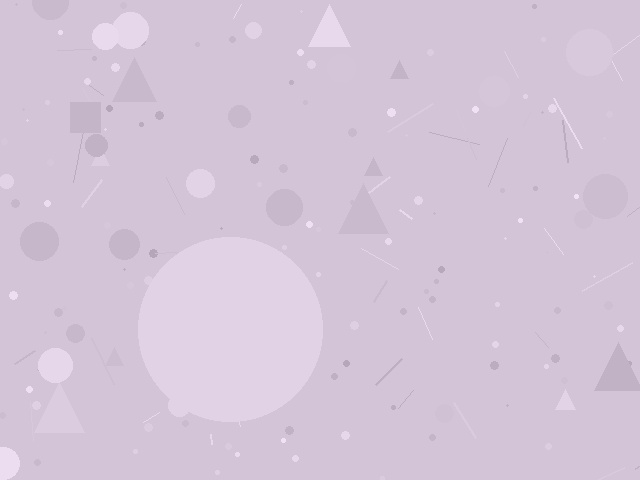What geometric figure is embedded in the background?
A circle is embedded in the background.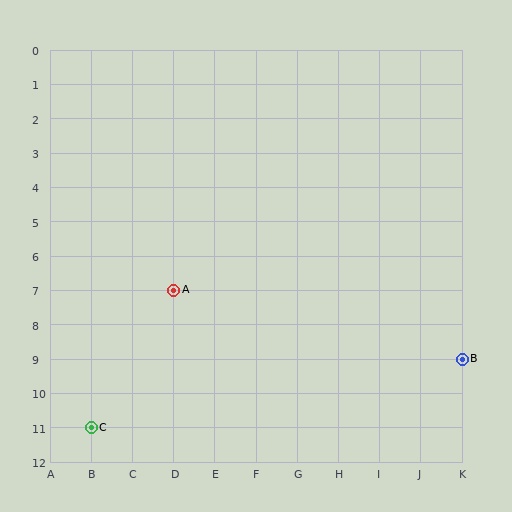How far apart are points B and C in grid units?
Points B and C are 9 columns and 2 rows apart (about 9.2 grid units diagonally).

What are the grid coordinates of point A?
Point A is at grid coordinates (D, 7).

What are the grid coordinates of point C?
Point C is at grid coordinates (B, 11).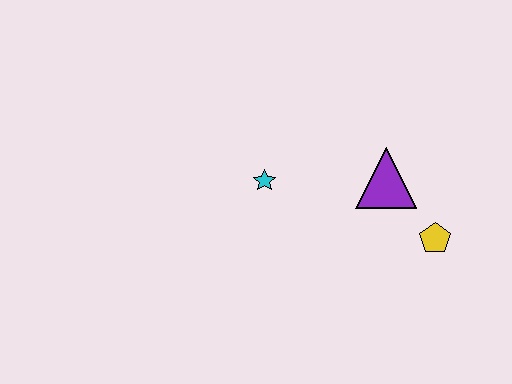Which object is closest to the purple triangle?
The yellow pentagon is closest to the purple triangle.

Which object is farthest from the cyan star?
The yellow pentagon is farthest from the cyan star.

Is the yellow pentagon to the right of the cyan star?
Yes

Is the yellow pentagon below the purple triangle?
Yes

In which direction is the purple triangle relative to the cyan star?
The purple triangle is to the right of the cyan star.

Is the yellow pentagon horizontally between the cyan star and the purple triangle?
No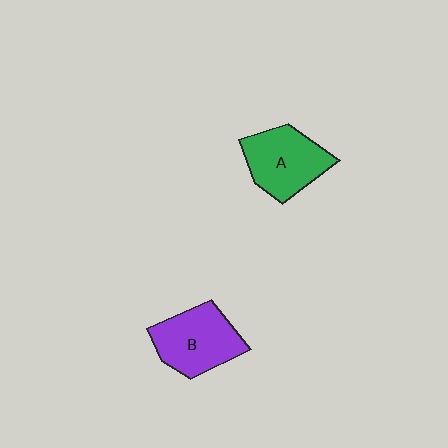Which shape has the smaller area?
Shape A (green).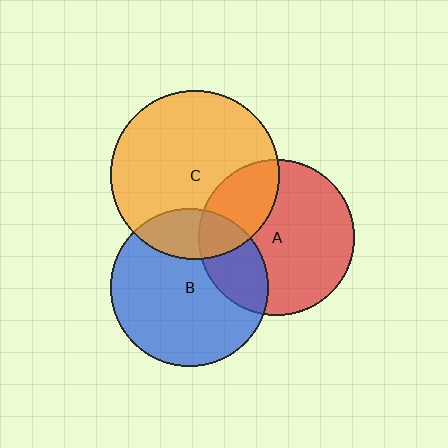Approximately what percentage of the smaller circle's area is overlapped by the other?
Approximately 30%.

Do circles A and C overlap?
Yes.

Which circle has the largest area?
Circle C (orange).